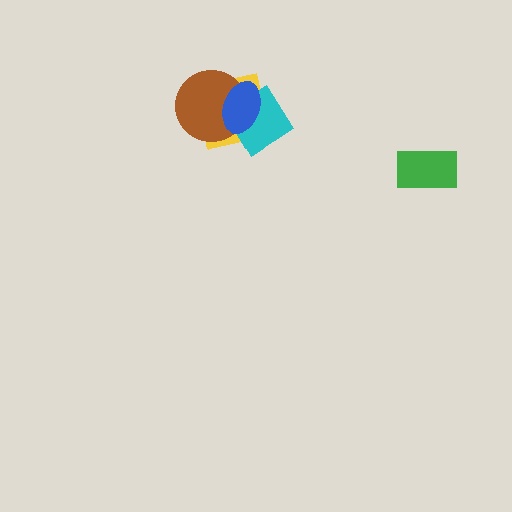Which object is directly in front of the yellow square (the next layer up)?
The brown circle is directly in front of the yellow square.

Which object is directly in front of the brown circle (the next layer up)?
The cyan diamond is directly in front of the brown circle.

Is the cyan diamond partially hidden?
Yes, it is partially covered by another shape.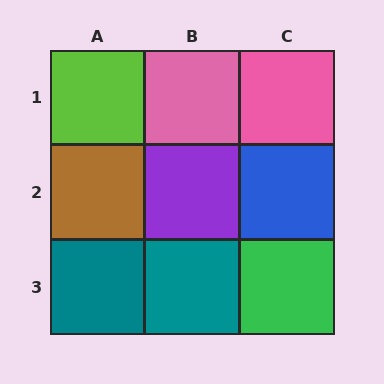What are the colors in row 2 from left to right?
Brown, purple, blue.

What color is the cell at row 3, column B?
Teal.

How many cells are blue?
1 cell is blue.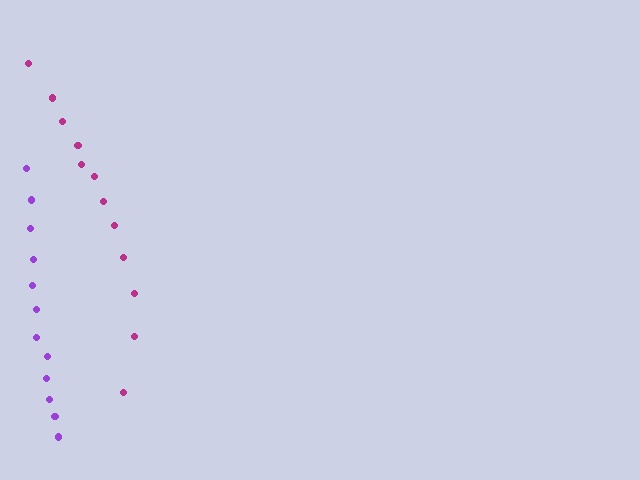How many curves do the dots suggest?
There are 2 distinct paths.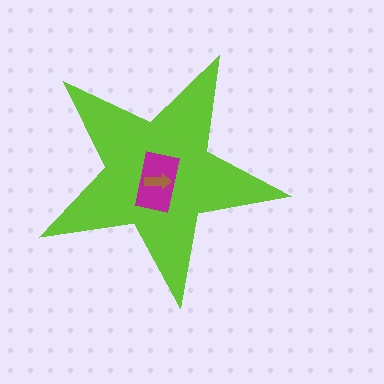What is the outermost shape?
The lime star.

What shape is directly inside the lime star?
The magenta rectangle.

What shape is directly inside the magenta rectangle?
The brown arrow.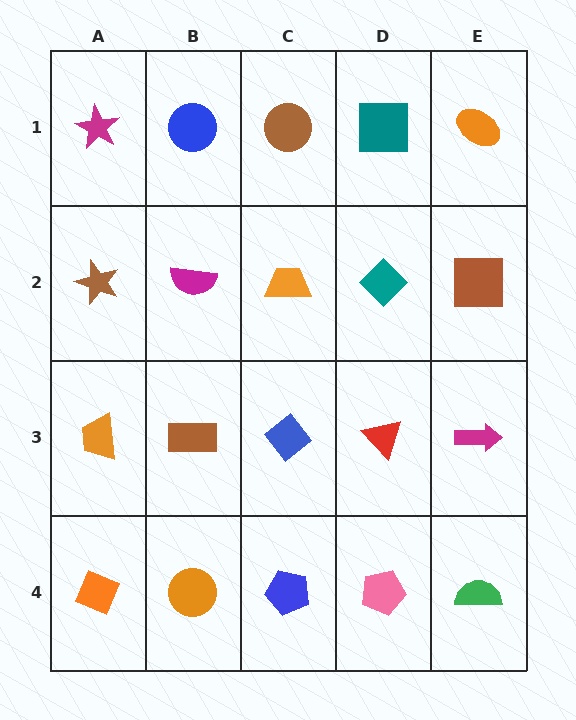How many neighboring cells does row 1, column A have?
2.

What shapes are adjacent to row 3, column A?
A brown star (row 2, column A), an orange diamond (row 4, column A), a brown rectangle (row 3, column B).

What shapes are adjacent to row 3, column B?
A magenta semicircle (row 2, column B), an orange circle (row 4, column B), an orange trapezoid (row 3, column A), a blue diamond (row 3, column C).